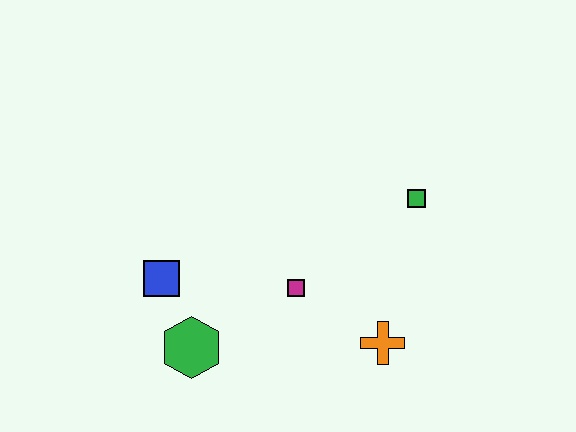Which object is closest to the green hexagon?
The blue square is closest to the green hexagon.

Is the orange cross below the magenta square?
Yes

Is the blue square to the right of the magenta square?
No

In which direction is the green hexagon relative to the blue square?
The green hexagon is below the blue square.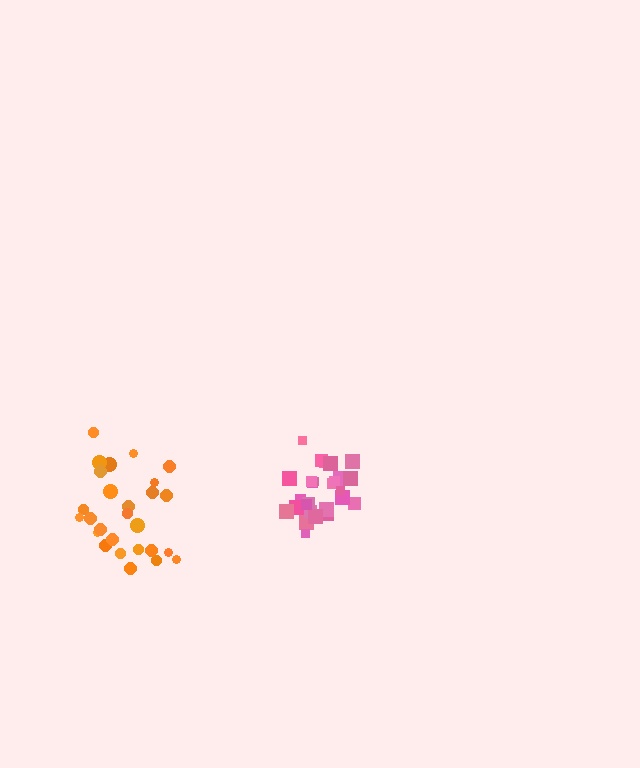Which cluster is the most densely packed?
Pink.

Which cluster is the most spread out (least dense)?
Orange.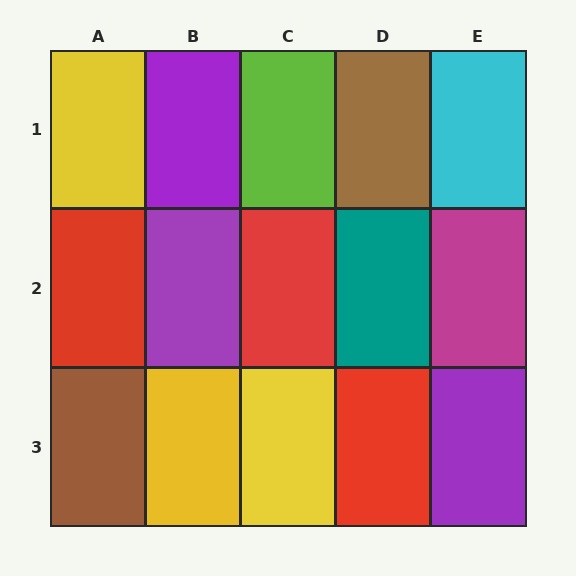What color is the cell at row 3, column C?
Yellow.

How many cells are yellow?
3 cells are yellow.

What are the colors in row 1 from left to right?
Yellow, purple, lime, brown, cyan.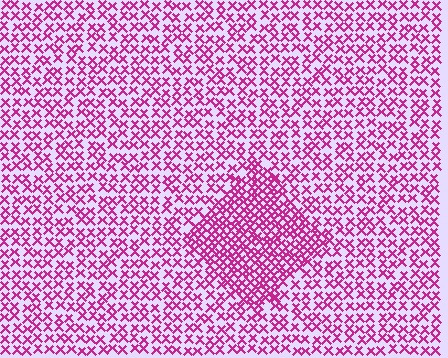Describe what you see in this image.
The image contains small magenta elements arranged at two different densities. A diamond-shaped region is visible where the elements are more densely packed than the surrounding area.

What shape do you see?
I see a diamond.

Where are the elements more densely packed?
The elements are more densely packed inside the diamond boundary.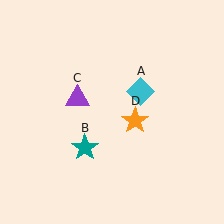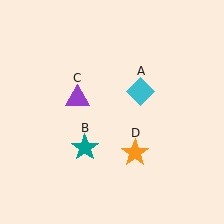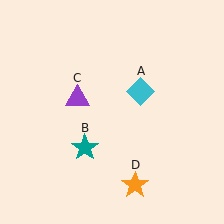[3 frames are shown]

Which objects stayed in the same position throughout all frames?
Cyan diamond (object A) and teal star (object B) and purple triangle (object C) remained stationary.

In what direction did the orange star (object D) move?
The orange star (object D) moved down.